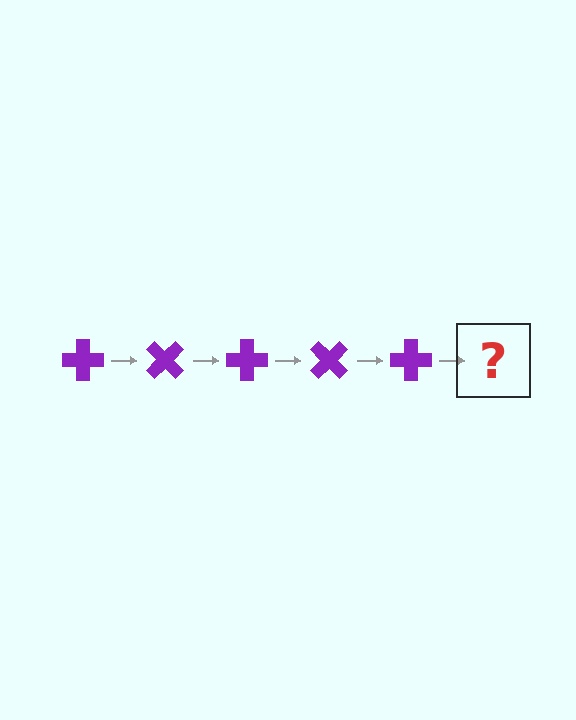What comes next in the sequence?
The next element should be a purple cross rotated 225 degrees.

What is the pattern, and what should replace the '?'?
The pattern is that the cross rotates 45 degrees each step. The '?' should be a purple cross rotated 225 degrees.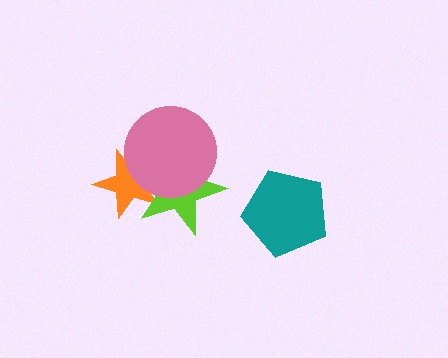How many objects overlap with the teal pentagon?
0 objects overlap with the teal pentagon.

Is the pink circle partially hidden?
No, no other shape covers it.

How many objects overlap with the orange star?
2 objects overlap with the orange star.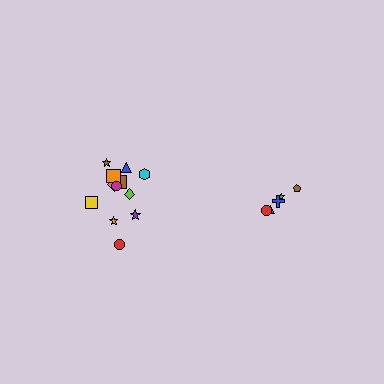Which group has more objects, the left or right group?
The left group.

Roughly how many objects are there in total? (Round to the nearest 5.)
Roughly 15 objects in total.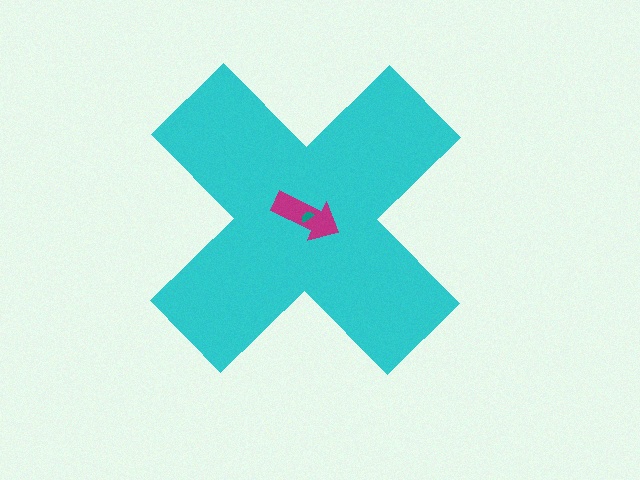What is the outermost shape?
The cyan cross.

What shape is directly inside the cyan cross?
The magenta arrow.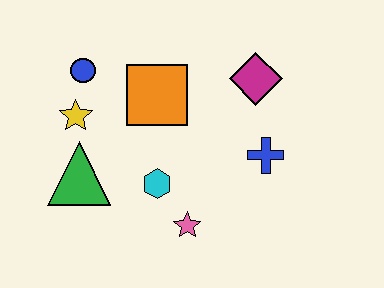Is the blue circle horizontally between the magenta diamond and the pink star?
No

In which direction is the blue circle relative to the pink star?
The blue circle is above the pink star.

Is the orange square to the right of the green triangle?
Yes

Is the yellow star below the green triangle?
No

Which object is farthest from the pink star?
The blue circle is farthest from the pink star.